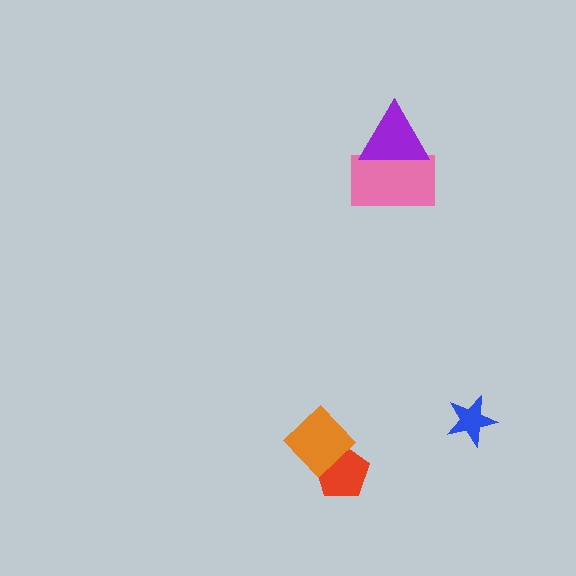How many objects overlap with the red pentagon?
1 object overlaps with the red pentagon.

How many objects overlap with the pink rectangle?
1 object overlaps with the pink rectangle.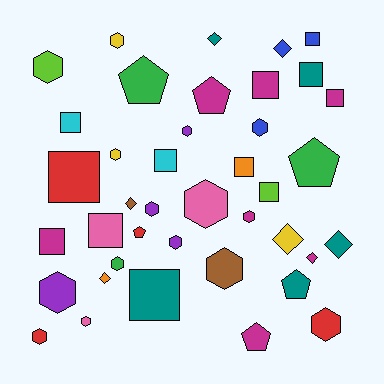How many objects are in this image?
There are 40 objects.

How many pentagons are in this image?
There are 6 pentagons.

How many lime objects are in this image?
There are 2 lime objects.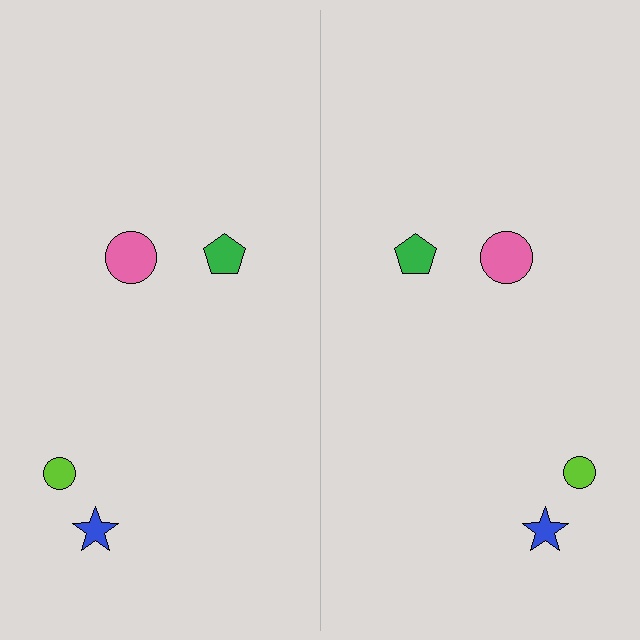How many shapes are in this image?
There are 8 shapes in this image.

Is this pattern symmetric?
Yes, this pattern has bilateral (reflection) symmetry.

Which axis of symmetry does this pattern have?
The pattern has a vertical axis of symmetry running through the center of the image.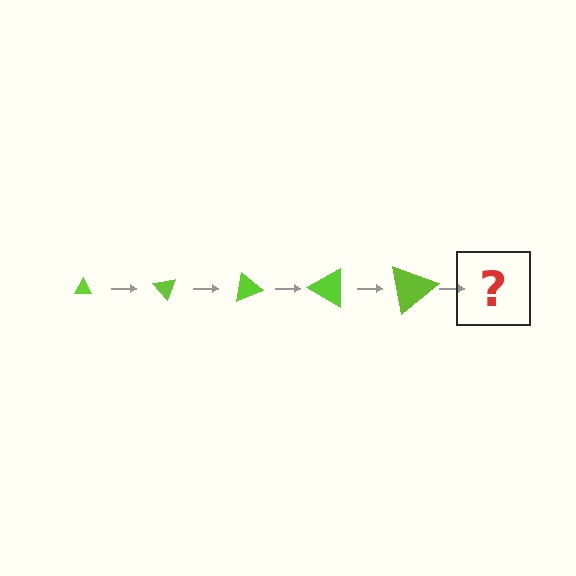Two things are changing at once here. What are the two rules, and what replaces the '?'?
The two rules are that the triangle grows larger each step and it rotates 50 degrees each step. The '?' should be a triangle, larger than the previous one and rotated 250 degrees from the start.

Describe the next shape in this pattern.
It should be a triangle, larger than the previous one and rotated 250 degrees from the start.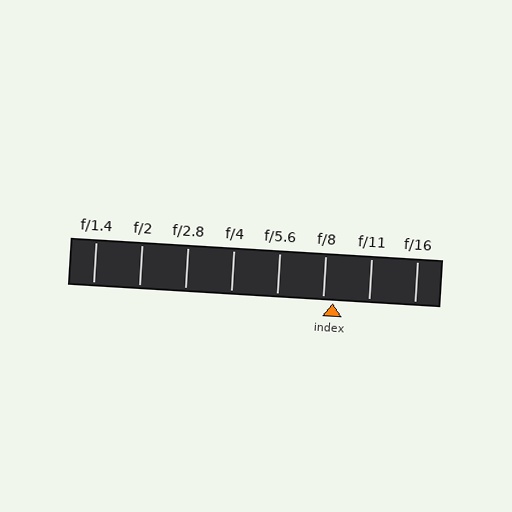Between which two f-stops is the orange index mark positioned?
The index mark is between f/8 and f/11.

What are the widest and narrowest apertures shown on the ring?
The widest aperture shown is f/1.4 and the narrowest is f/16.